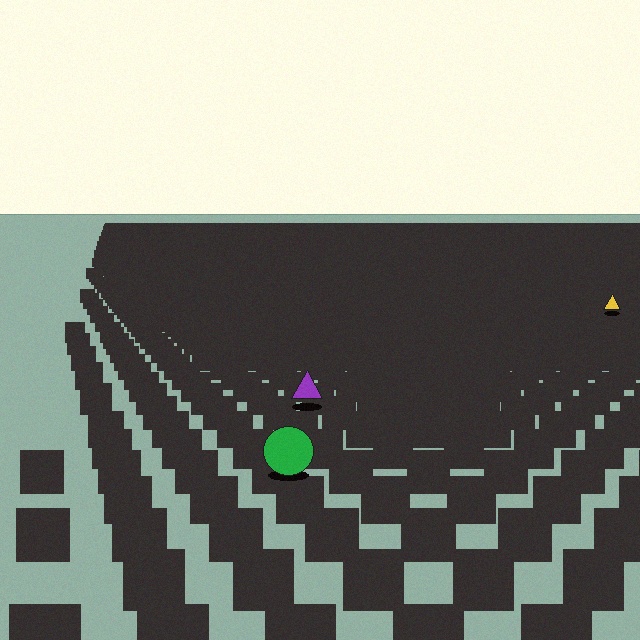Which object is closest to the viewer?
The green circle is closest. The texture marks near it are larger and more spread out.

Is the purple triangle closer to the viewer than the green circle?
No. The green circle is closer — you can tell from the texture gradient: the ground texture is coarser near it.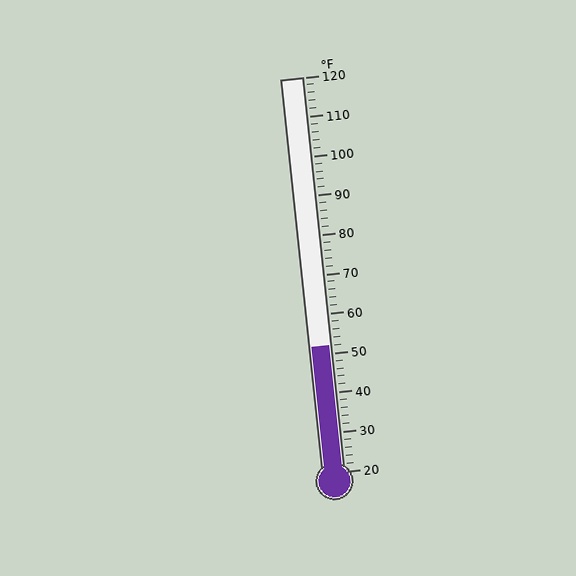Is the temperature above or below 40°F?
The temperature is above 40°F.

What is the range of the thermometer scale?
The thermometer scale ranges from 20°F to 120°F.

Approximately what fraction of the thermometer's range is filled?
The thermometer is filled to approximately 30% of its range.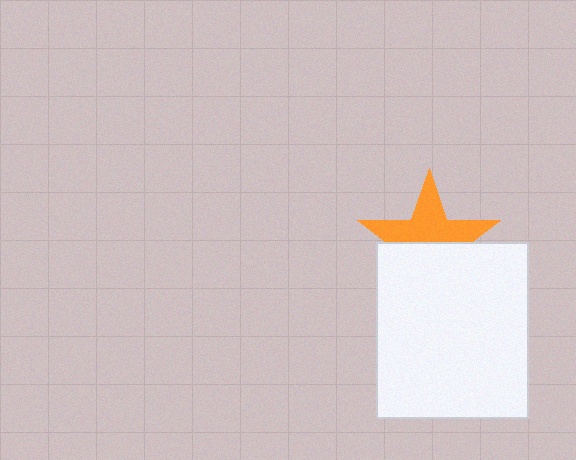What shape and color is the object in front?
The object in front is a white rectangle.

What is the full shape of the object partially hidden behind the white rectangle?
The partially hidden object is an orange star.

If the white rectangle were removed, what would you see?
You would see the complete orange star.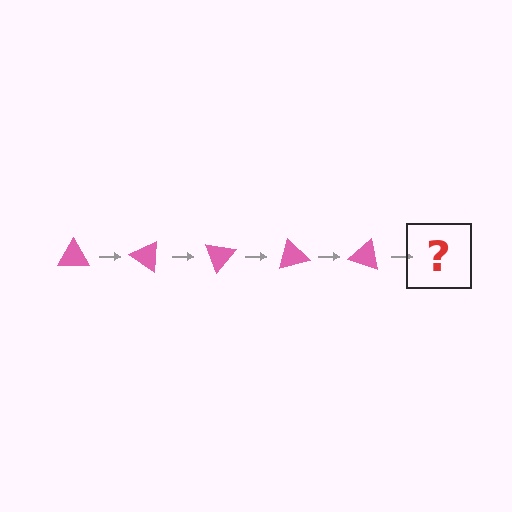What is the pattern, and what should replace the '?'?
The pattern is that the triangle rotates 35 degrees each step. The '?' should be a pink triangle rotated 175 degrees.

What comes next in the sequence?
The next element should be a pink triangle rotated 175 degrees.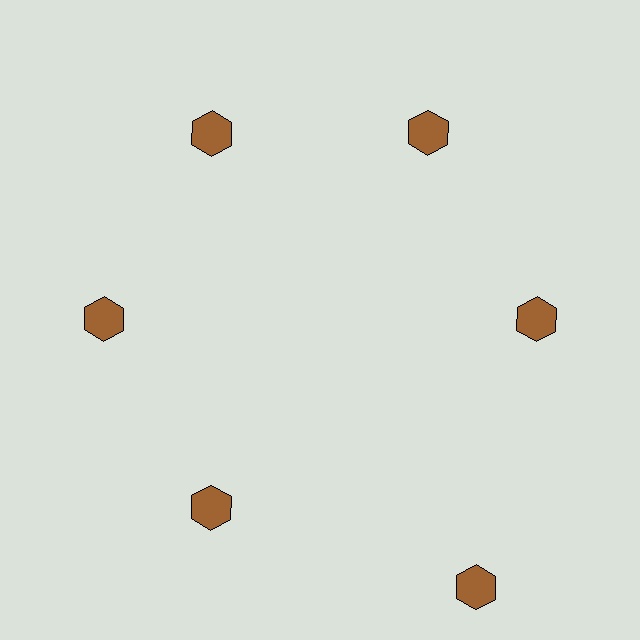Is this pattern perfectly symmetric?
No. The 6 brown hexagons are arranged in a ring, but one element near the 5 o'clock position is pushed outward from the center, breaking the 6-fold rotational symmetry.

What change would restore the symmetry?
The symmetry would be restored by moving it inward, back onto the ring so that all 6 hexagons sit at equal angles and equal distance from the center.